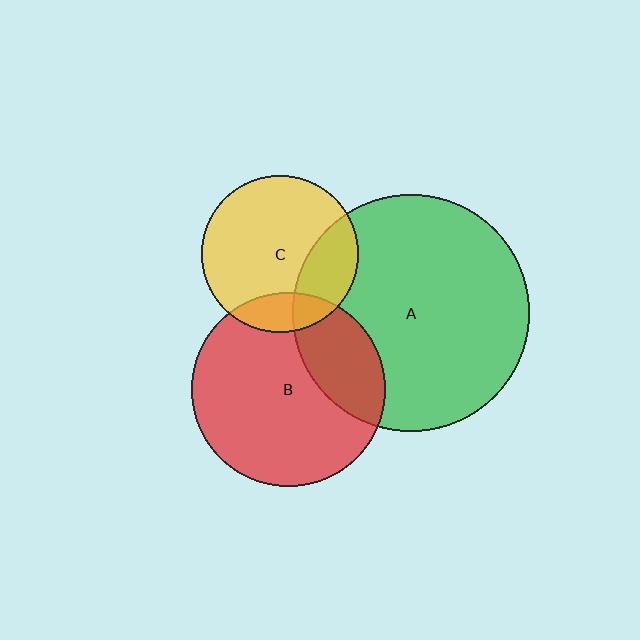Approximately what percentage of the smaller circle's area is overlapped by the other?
Approximately 15%.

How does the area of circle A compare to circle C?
Approximately 2.3 times.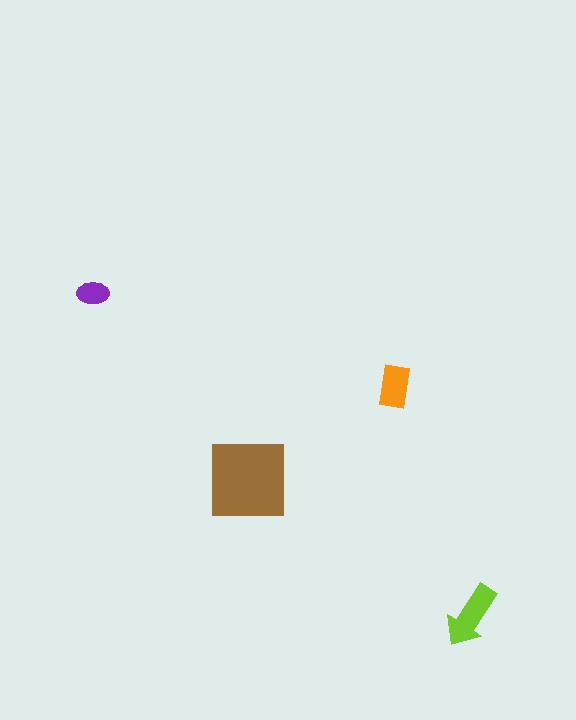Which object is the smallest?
The purple ellipse.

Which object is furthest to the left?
The purple ellipse is leftmost.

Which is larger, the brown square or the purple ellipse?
The brown square.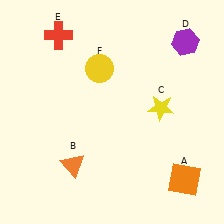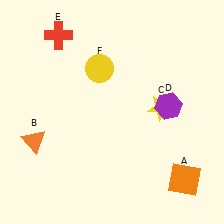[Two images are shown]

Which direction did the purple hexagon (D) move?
The purple hexagon (D) moved down.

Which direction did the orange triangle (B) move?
The orange triangle (B) moved left.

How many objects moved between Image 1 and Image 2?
2 objects moved between the two images.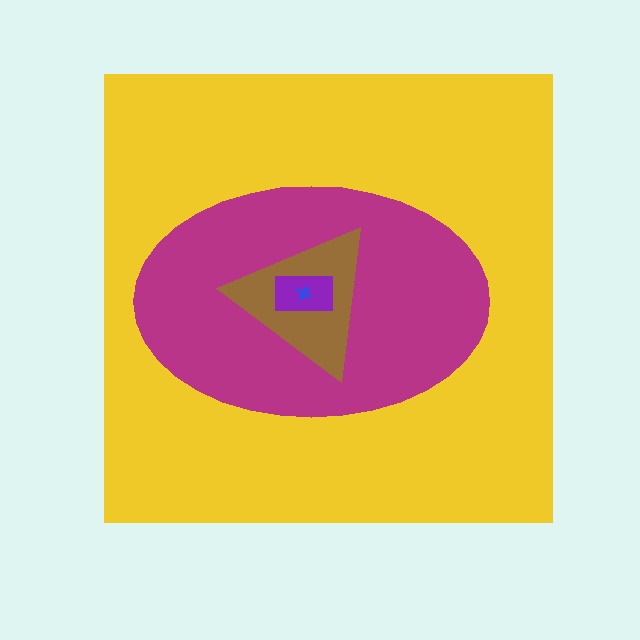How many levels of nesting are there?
5.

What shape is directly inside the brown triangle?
The purple rectangle.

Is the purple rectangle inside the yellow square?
Yes.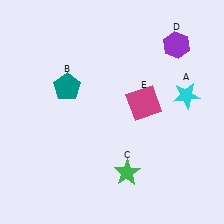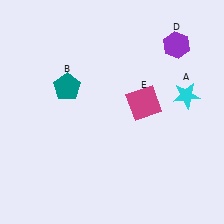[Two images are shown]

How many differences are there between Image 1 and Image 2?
There is 1 difference between the two images.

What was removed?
The green star (C) was removed in Image 2.